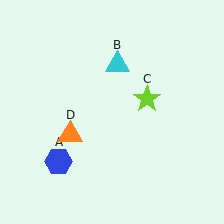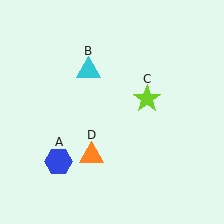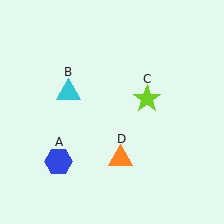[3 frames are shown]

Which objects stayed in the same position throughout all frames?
Blue hexagon (object A) and lime star (object C) remained stationary.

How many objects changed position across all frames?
2 objects changed position: cyan triangle (object B), orange triangle (object D).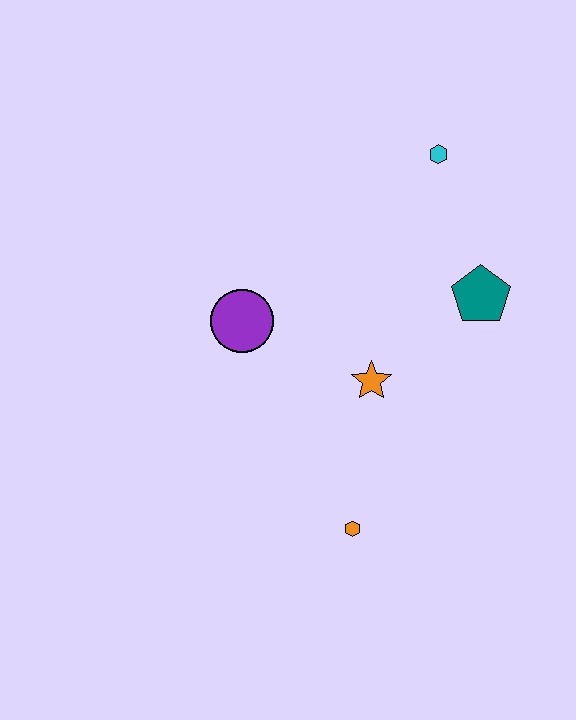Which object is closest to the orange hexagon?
The orange star is closest to the orange hexagon.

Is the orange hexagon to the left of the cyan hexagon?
Yes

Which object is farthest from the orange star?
The cyan hexagon is farthest from the orange star.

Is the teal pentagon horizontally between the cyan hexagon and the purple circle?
No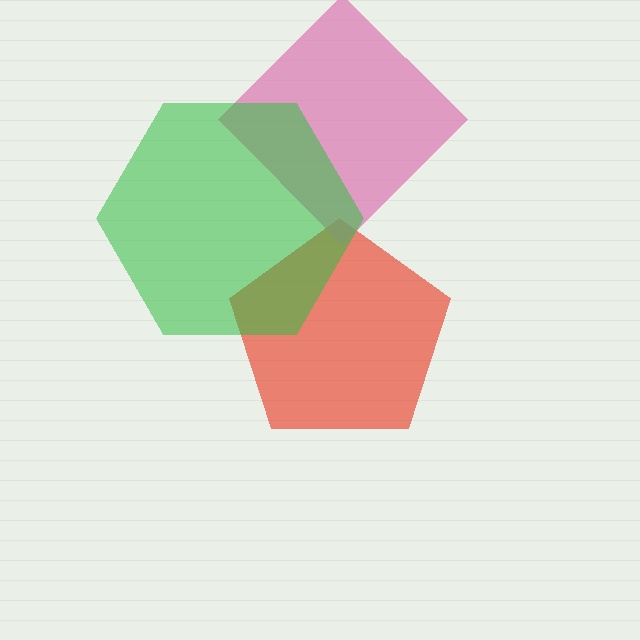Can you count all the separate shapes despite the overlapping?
Yes, there are 3 separate shapes.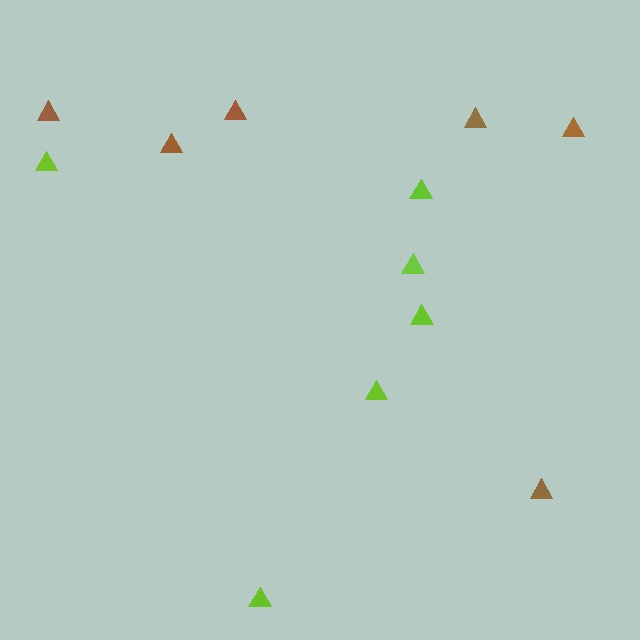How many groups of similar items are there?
There are 2 groups: one group of brown triangles (6) and one group of lime triangles (6).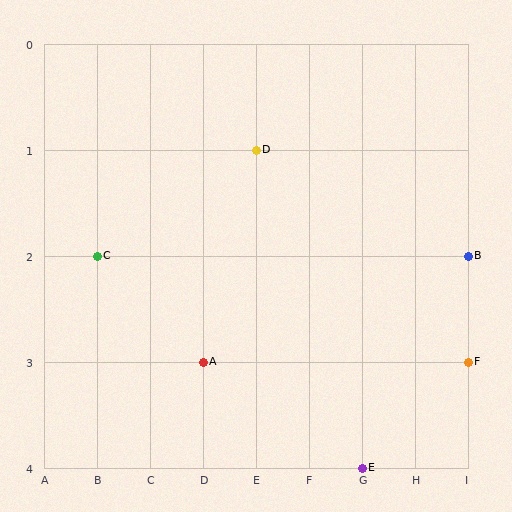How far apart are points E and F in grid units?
Points E and F are 2 columns and 1 row apart (about 2.2 grid units diagonally).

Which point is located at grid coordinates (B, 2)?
Point C is at (B, 2).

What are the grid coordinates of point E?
Point E is at grid coordinates (G, 4).